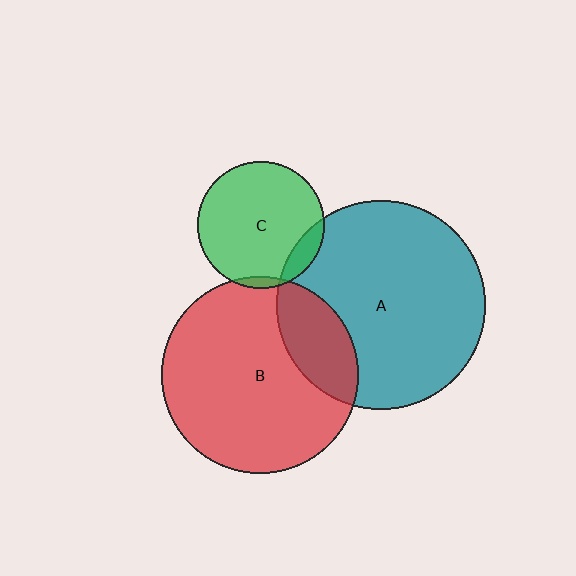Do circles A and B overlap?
Yes.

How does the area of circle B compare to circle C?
Approximately 2.4 times.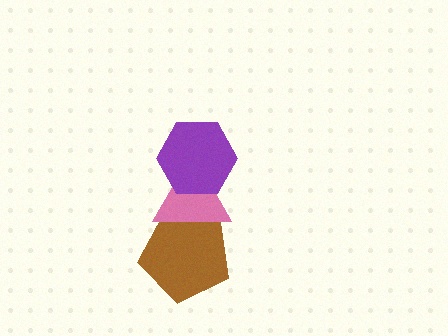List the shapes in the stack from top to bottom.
From top to bottom: the purple hexagon, the pink triangle, the brown pentagon.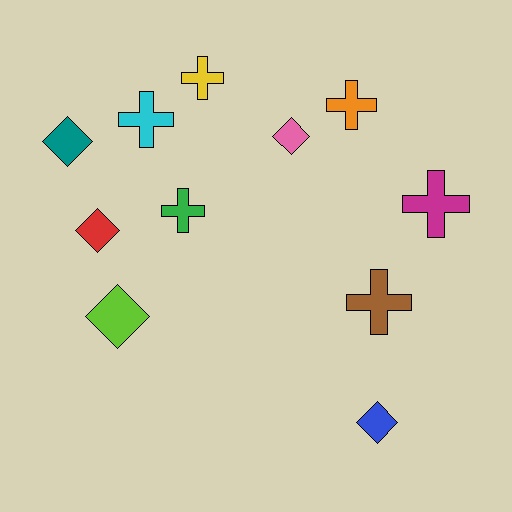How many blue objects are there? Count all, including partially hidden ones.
There is 1 blue object.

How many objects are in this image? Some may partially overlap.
There are 11 objects.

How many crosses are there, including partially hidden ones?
There are 6 crosses.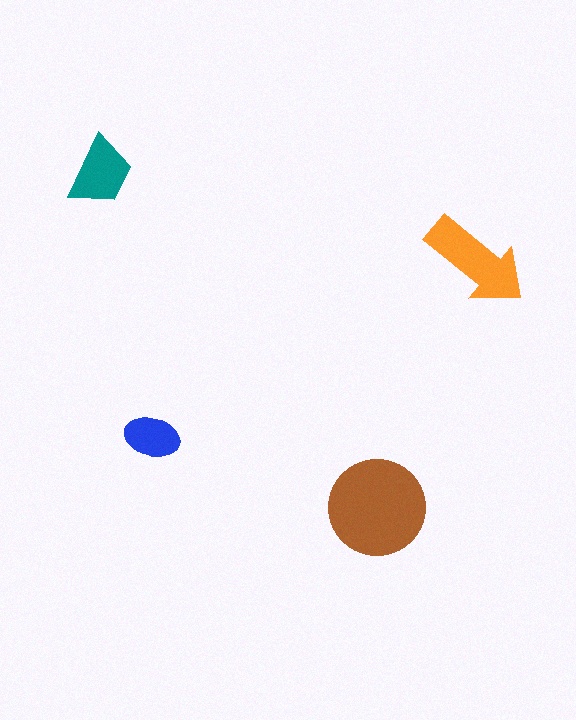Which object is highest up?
The teal trapezoid is topmost.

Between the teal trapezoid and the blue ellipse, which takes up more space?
The teal trapezoid.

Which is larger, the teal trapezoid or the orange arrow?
The orange arrow.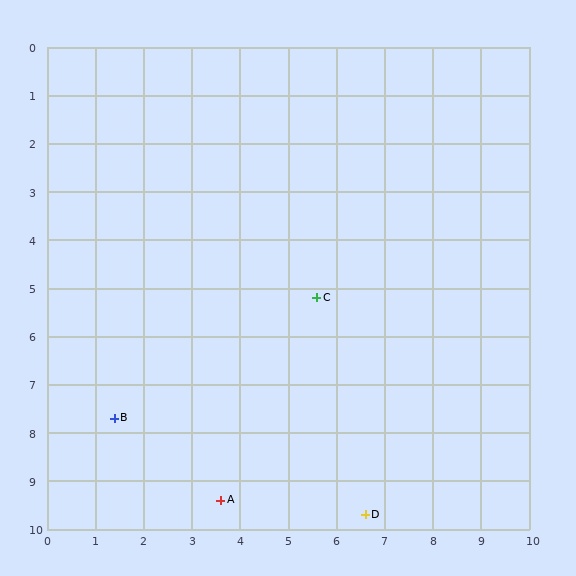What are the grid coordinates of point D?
Point D is at approximately (6.6, 9.7).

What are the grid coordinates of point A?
Point A is at approximately (3.6, 9.4).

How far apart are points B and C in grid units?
Points B and C are about 4.9 grid units apart.